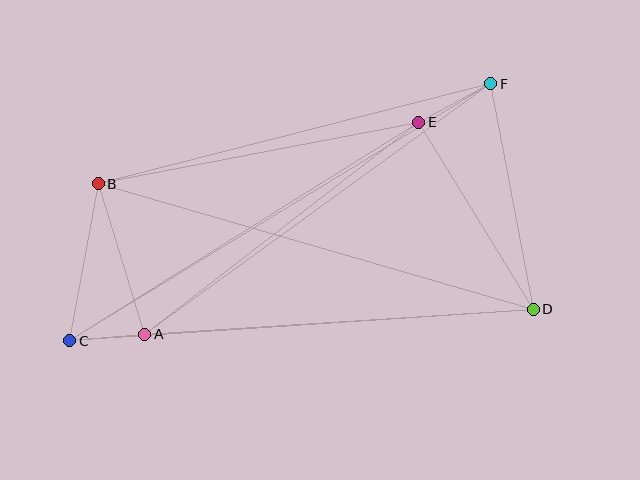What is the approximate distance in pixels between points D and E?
The distance between D and E is approximately 220 pixels.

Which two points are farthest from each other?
Points C and F are farthest from each other.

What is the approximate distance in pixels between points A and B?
The distance between A and B is approximately 158 pixels.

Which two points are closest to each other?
Points A and C are closest to each other.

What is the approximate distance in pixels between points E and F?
The distance between E and F is approximately 81 pixels.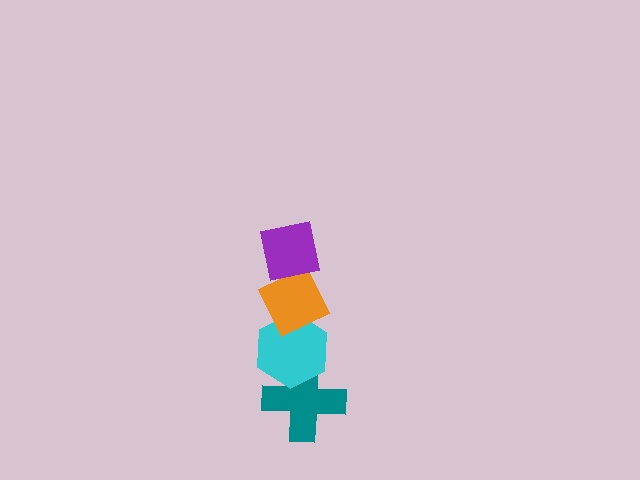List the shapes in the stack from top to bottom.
From top to bottom: the purple square, the orange diamond, the cyan hexagon, the teal cross.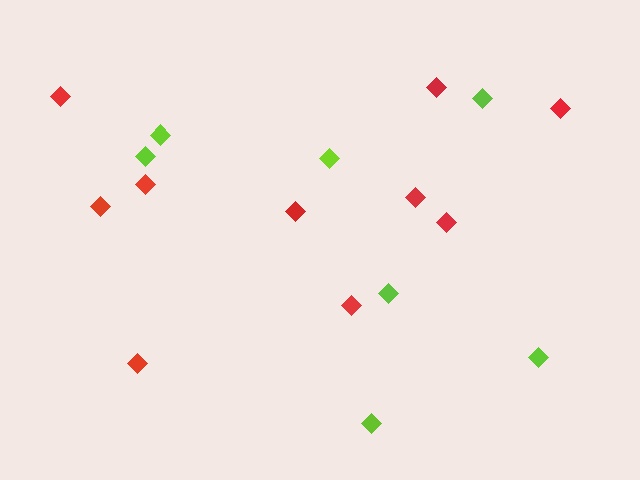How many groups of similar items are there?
There are 2 groups: one group of red diamonds (10) and one group of lime diamonds (7).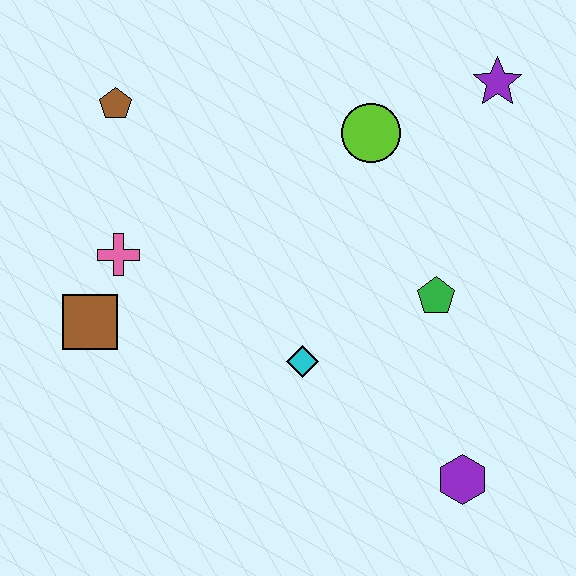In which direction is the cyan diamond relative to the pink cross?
The cyan diamond is to the right of the pink cross.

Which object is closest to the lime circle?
The purple star is closest to the lime circle.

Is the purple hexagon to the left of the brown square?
No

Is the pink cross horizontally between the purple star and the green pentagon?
No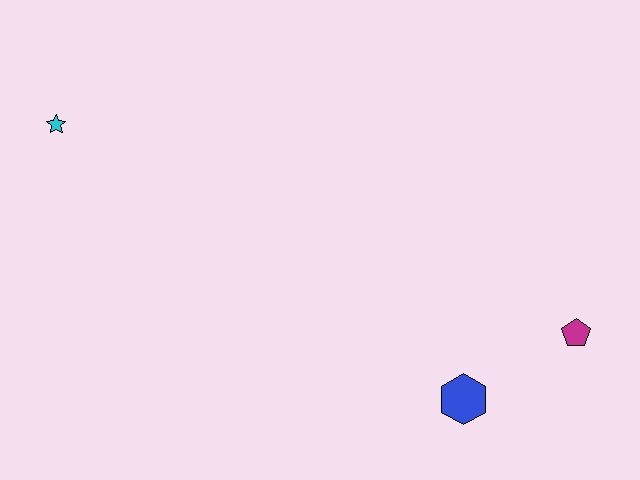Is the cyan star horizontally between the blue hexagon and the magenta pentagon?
No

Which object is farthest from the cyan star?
The magenta pentagon is farthest from the cyan star.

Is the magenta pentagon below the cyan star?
Yes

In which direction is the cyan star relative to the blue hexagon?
The cyan star is to the left of the blue hexagon.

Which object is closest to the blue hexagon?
The magenta pentagon is closest to the blue hexagon.